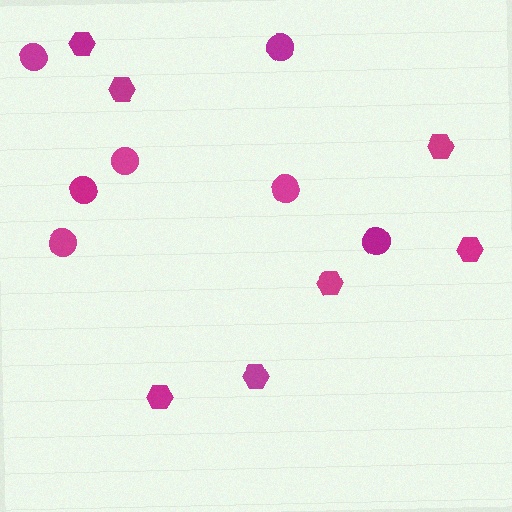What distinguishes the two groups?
There are 2 groups: one group of hexagons (7) and one group of circles (7).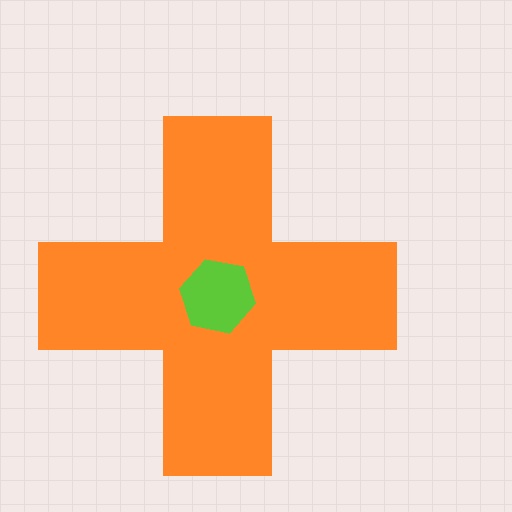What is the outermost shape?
The orange cross.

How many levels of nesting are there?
2.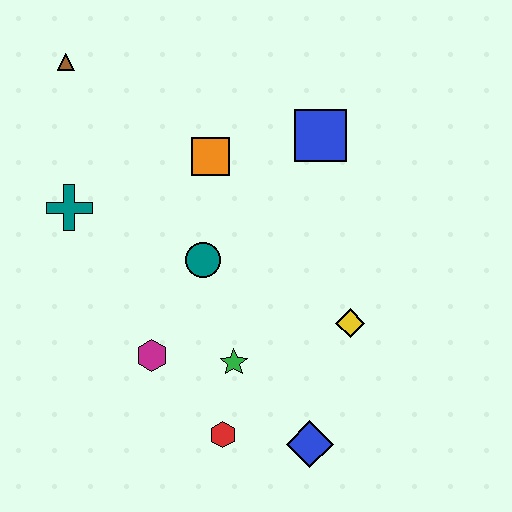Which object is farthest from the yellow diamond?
The brown triangle is farthest from the yellow diamond.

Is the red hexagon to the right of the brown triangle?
Yes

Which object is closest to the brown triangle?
The teal cross is closest to the brown triangle.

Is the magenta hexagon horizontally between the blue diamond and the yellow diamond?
No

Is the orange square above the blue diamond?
Yes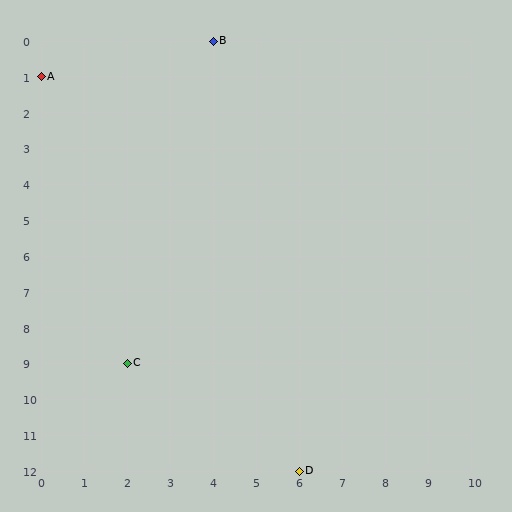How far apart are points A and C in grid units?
Points A and C are 2 columns and 8 rows apart (about 8.2 grid units diagonally).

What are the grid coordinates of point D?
Point D is at grid coordinates (6, 12).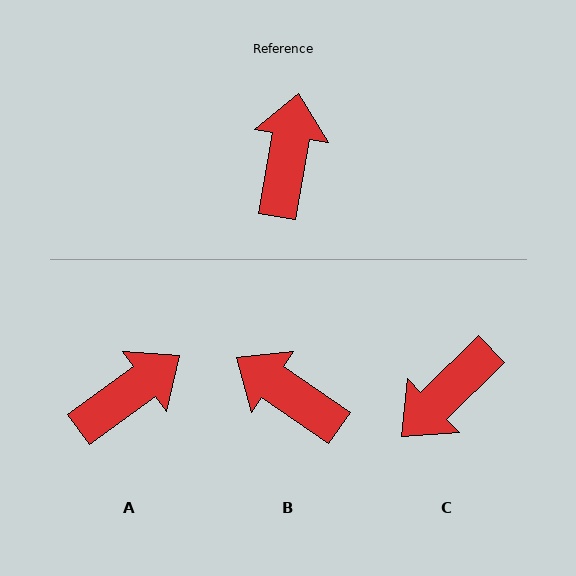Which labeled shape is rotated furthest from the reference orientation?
C, about 144 degrees away.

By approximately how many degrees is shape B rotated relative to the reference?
Approximately 65 degrees counter-clockwise.